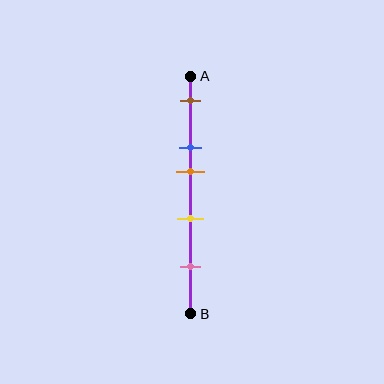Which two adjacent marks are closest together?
The blue and orange marks are the closest adjacent pair.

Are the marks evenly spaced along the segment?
No, the marks are not evenly spaced.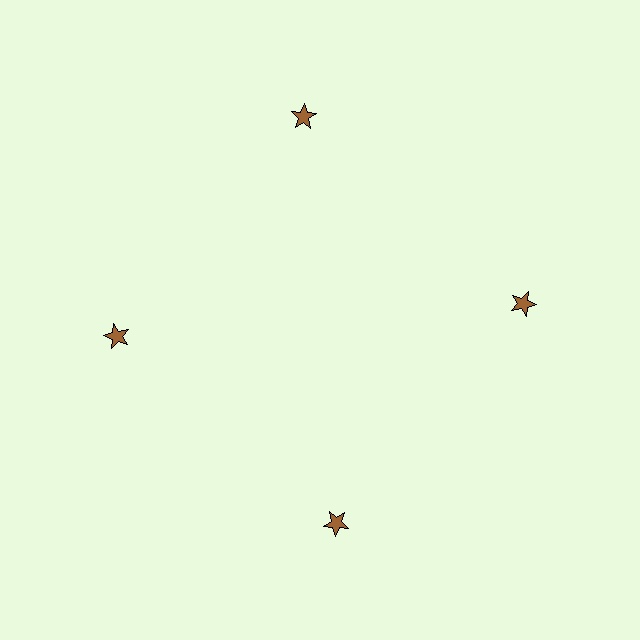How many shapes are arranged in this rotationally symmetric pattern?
There are 4 shapes, arranged in 4 groups of 1.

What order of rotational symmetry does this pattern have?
This pattern has 4-fold rotational symmetry.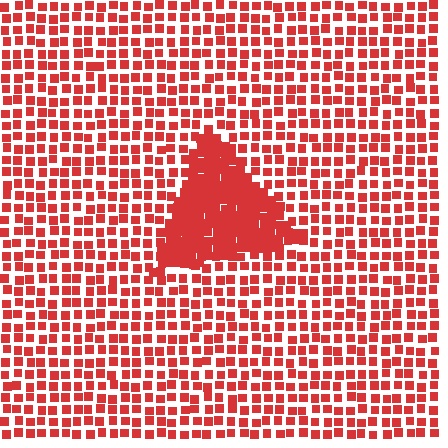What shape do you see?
I see a triangle.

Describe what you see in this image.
The image contains small red elements arranged at two different densities. A triangle-shaped region is visible where the elements are more densely packed than the surrounding area.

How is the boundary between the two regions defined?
The boundary is defined by a change in element density (approximately 2.3x ratio). All elements are the same color, size, and shape.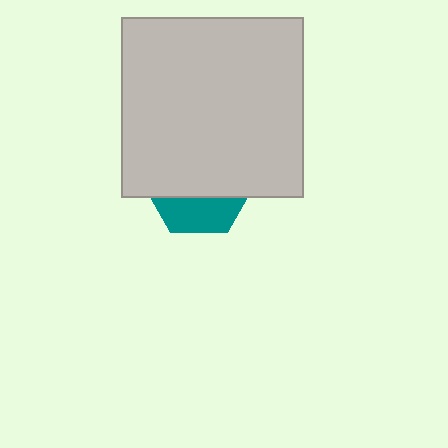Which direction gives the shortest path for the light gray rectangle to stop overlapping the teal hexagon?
Moving up gives the shortest separation.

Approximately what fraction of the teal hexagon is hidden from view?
Roughly 67% of the teal hexagon is hidden behind the light gray rectangle.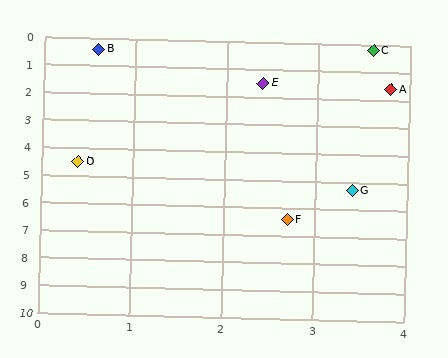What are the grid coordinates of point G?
Point G is at approximately (3.4, 5.3).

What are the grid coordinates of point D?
Point D is at approximately (0.4, 4.5).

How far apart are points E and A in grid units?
Points E and A are about 1.4 grid units apart.